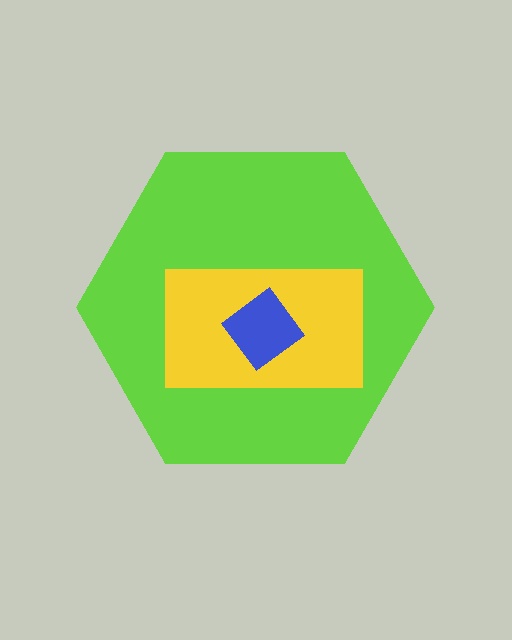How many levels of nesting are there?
3.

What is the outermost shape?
The lime hexagon.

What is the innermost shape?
The blue diamond.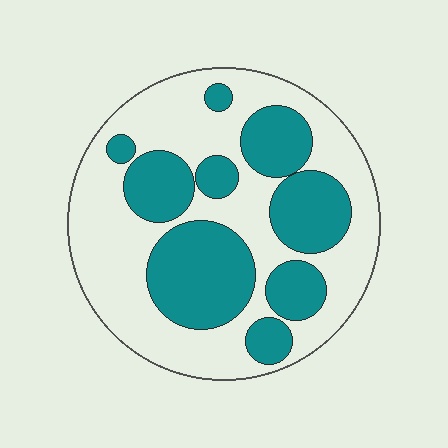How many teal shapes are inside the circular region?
9.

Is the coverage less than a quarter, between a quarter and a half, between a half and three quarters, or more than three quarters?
Between a quarter and a half.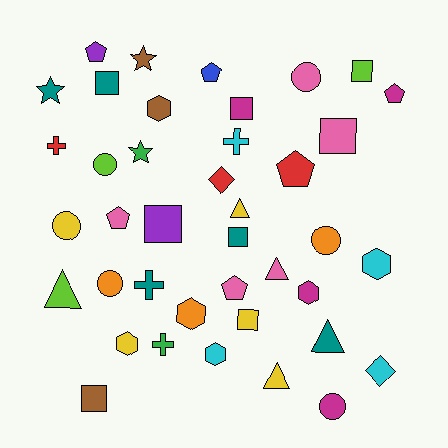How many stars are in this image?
There are 3 stars.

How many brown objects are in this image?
There are 3 brown objects.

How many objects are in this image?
There are 40 objects.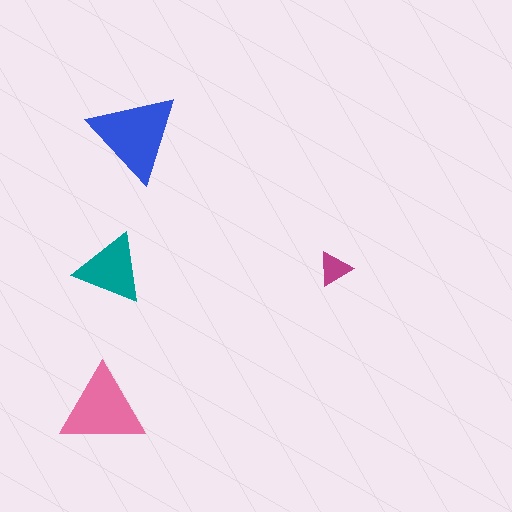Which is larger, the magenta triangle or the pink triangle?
The pink one.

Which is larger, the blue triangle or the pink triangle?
The blue one.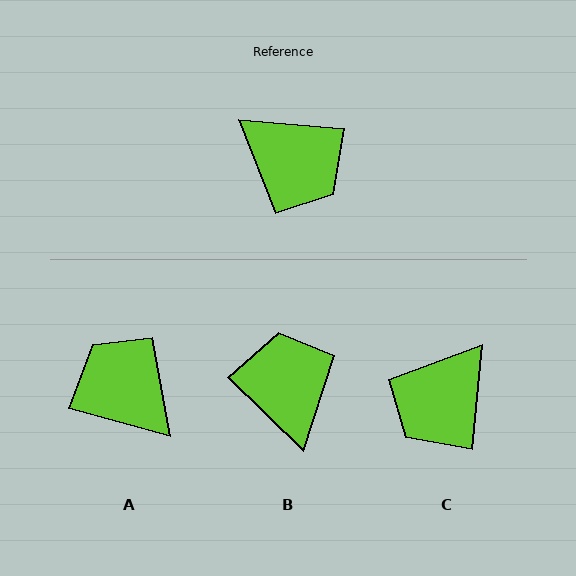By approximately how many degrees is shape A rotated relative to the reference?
Approximately 169 degrees counter-clockwise.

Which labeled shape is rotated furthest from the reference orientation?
A, about 169 degrees away.